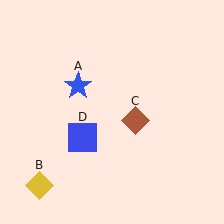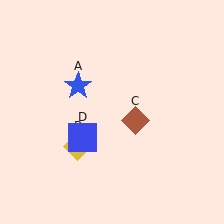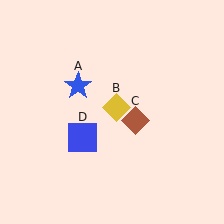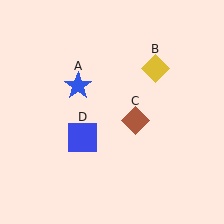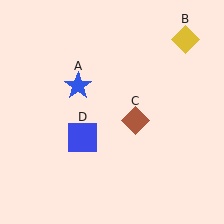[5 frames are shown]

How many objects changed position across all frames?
1 object changed position: yellow diamond (object B).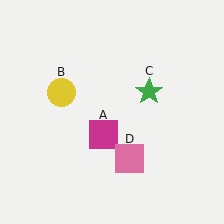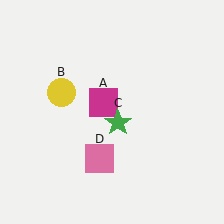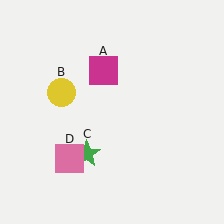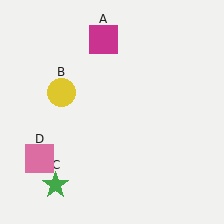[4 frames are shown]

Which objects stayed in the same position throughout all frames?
Yellow circle (object B) remained stationary.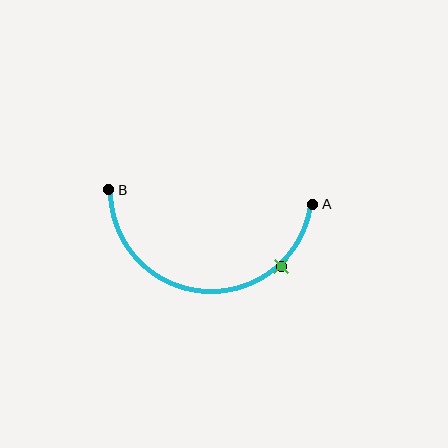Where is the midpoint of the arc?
The arc midpoint is the point on the curve farthest from the straight line joining A and B. It sits below that line.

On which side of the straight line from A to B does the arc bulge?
The arc bulges below the straight line connecting A and B.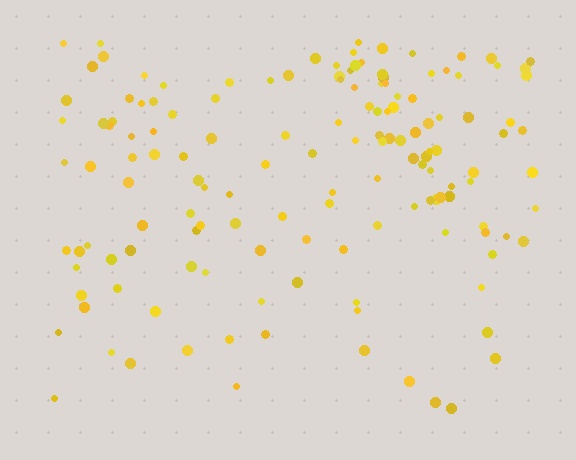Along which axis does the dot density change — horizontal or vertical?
Vertical.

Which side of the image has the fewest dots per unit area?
The bottom.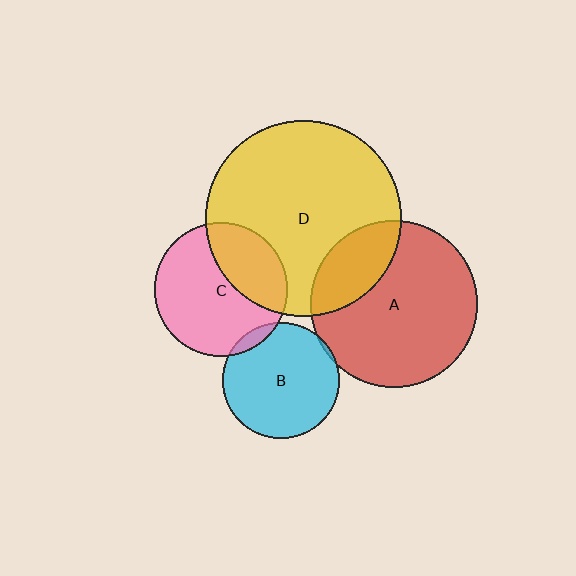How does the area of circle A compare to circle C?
Approximately 1.6 times.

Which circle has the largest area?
Circle D (yellow).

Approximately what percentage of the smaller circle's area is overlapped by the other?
Approximately 5%.